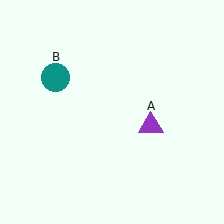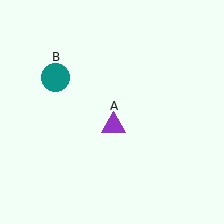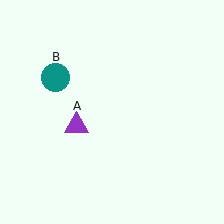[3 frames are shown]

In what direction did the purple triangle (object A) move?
The purple triangle (object A) moved left.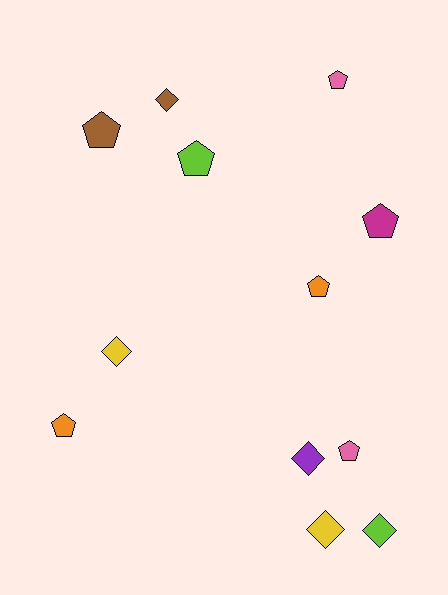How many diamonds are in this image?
There are 5 diamonds.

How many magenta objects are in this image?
There is 1 magenta object.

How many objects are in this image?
There are 12 objects.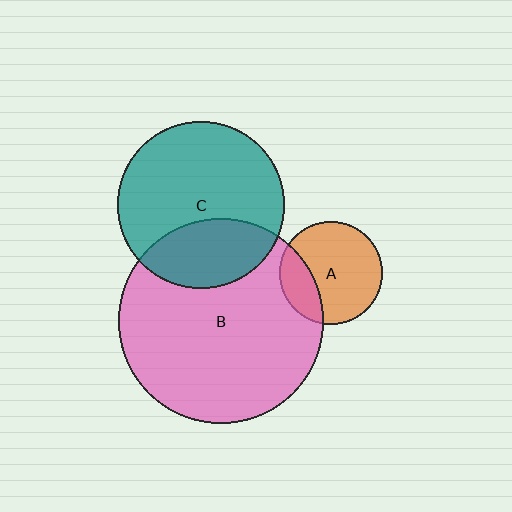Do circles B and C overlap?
Yes.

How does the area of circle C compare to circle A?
Approximately 2.7 times.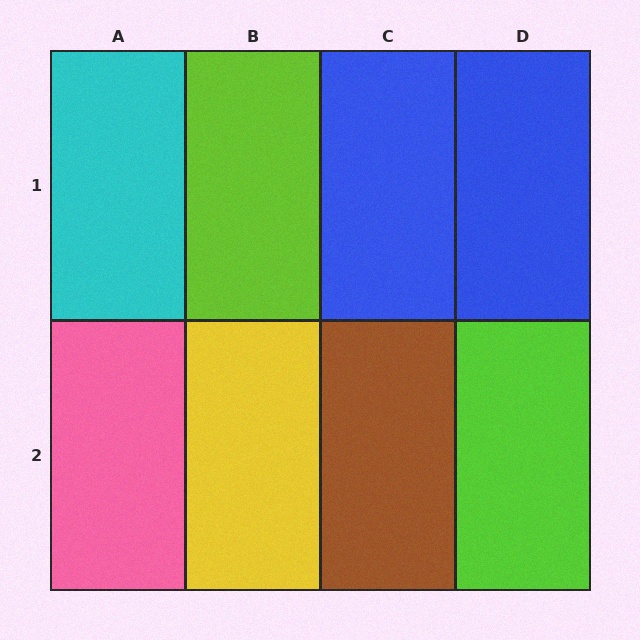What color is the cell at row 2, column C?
Brown.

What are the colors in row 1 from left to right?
Cyan, lime, blue, blue.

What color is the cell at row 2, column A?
Pink.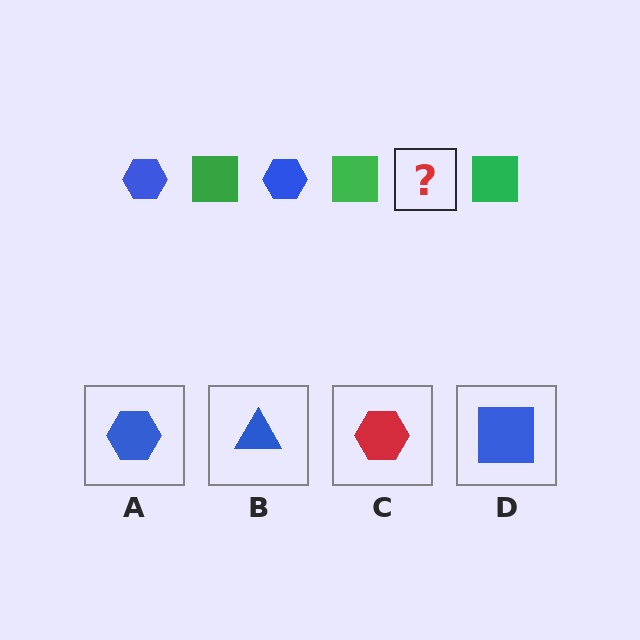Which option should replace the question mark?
Option A.